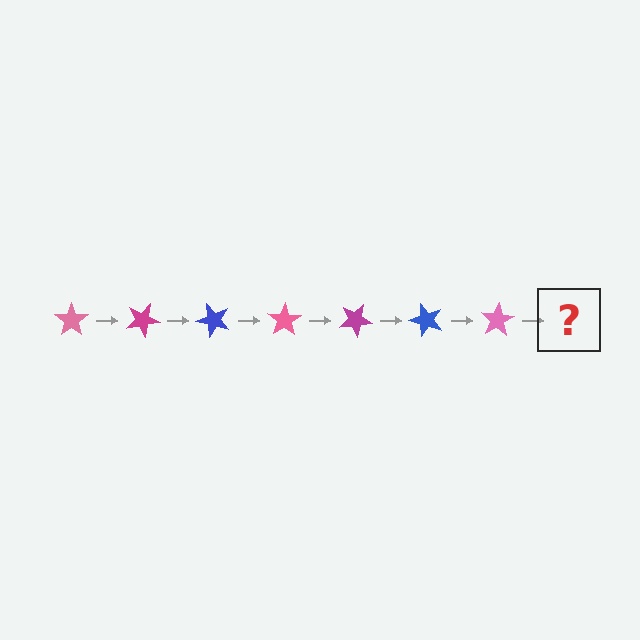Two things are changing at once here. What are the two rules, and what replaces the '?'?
The two rules are that it rotates 25 degrees each step and the color cycles through pink, magenta, and blue. The '?' should be a magenta star, rotated 175 degrees from the start.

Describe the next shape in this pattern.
It should be a magenta star, rotated 175 degrees from the start.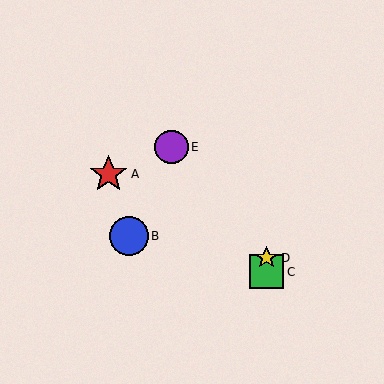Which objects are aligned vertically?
Objects C, D are aligned vertically.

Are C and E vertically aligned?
No, C is at x≈266 and E is at x≈172.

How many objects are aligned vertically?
2 objects (C, D) are aligned vertically.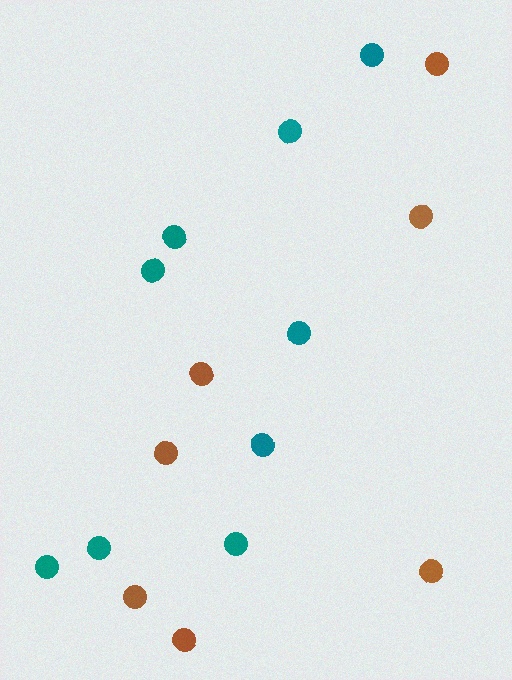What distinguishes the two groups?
There are 2 groups: one group of brown circles (7) and one group of teal circles (9).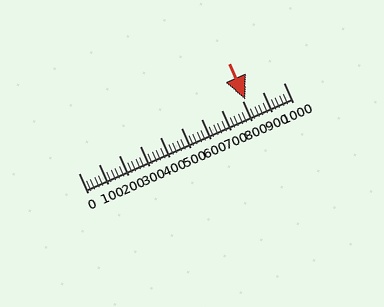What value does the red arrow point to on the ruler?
The red arrow points to approximately 815.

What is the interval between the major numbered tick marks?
The major tick marks are spaced 100 units apart.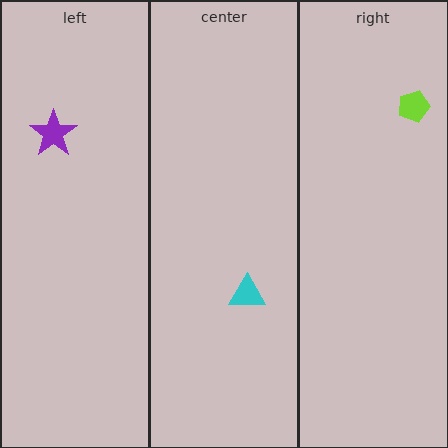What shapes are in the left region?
The purple star.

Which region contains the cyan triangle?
The center region.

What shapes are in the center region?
The cyan triangle.